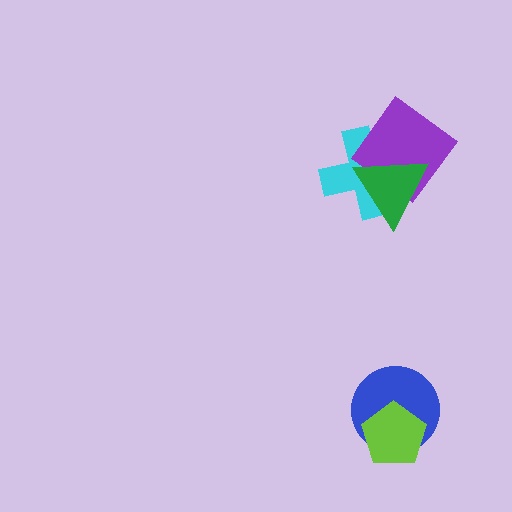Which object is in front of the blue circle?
The lime pentagon is in front of the blue circle.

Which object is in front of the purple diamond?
The green triangle is in front of the purple diamond.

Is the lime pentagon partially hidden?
No, no other shape covers it.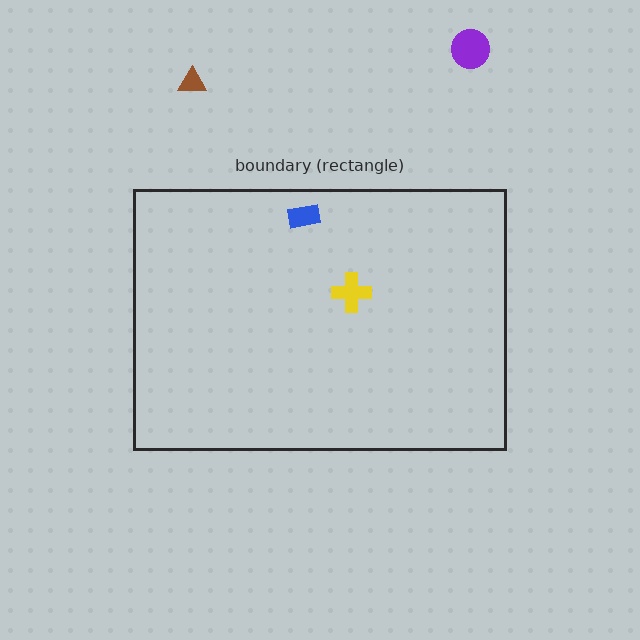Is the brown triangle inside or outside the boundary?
Outside.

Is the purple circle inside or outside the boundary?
Outside.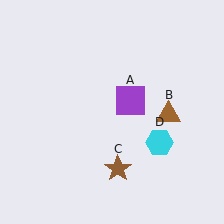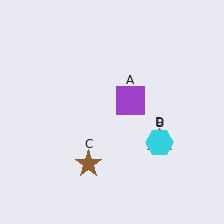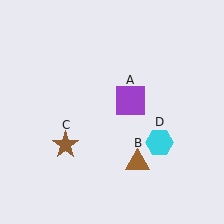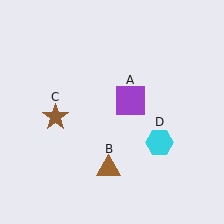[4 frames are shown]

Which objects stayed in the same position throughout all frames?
Purple square (object A) and cyan hexagon (object D) remained stationary.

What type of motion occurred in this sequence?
The brown triangle (object B), brown star (object C) rotated clockwise around the center of the scene.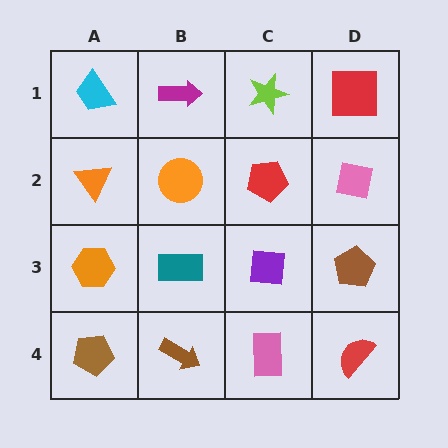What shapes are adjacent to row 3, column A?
An orange triangle (row 2, column A), a brown pentagon (row 4, column A), a teal rectangle (row 3, column B).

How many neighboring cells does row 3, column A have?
3.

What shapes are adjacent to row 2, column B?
A magenta arrow (row 1, column B), a teal rectangle (row 3, column B), an orange triangle (row 2, column A), a red pentagon (row 2, column C).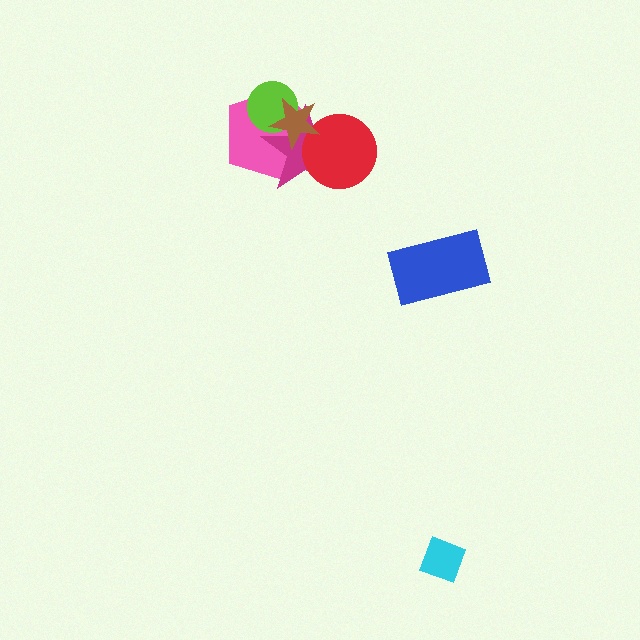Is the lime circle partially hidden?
Yes, it is partially covered by another shape.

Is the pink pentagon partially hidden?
Yes, it is partially covered by another shape.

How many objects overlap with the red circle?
3 objects overlap with the red circle.